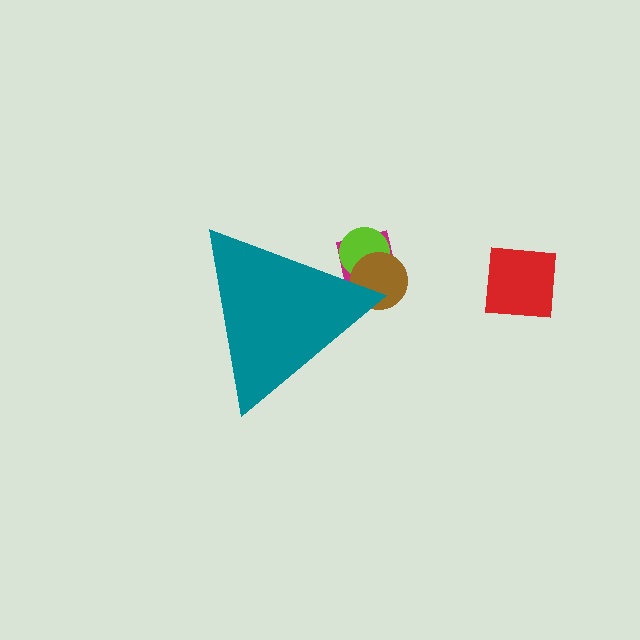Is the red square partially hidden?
No, the red square is fully visible.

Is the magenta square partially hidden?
Yes, the magenta square is partially hidden behind the teal triangle.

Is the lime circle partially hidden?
Yes, the lime circle is partially hidden behind the teal triangle.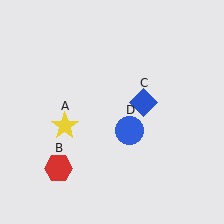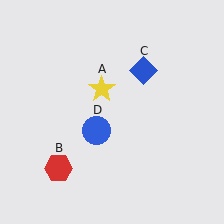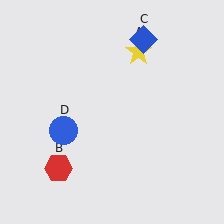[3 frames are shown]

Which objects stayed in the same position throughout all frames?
Red hexagon (object B) remained stationary.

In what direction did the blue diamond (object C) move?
The blue diamond (object C) moved up.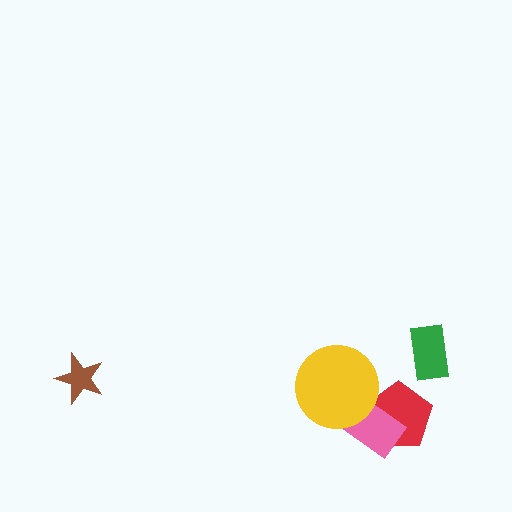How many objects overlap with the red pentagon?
2 objects overlap with the red pentagon.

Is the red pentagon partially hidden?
Yes, it is partially covered by another shape.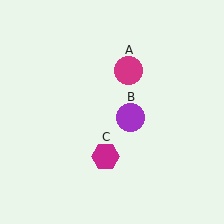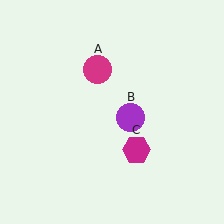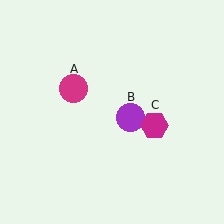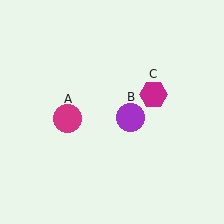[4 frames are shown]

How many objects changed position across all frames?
2 objects changed position: magenta circle (object A), magenta hexagon (object C).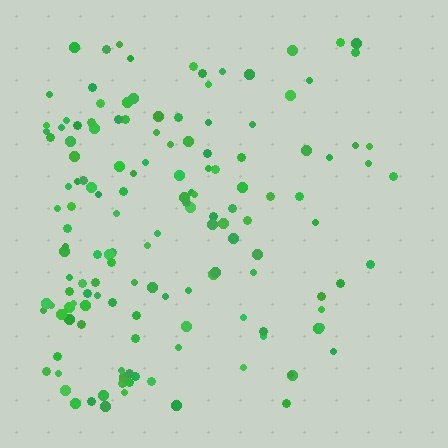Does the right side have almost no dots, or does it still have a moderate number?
Still a moderate number, just noticeably fewer than the left.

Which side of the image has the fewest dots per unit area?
The right.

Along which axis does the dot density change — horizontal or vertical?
Horizontal.